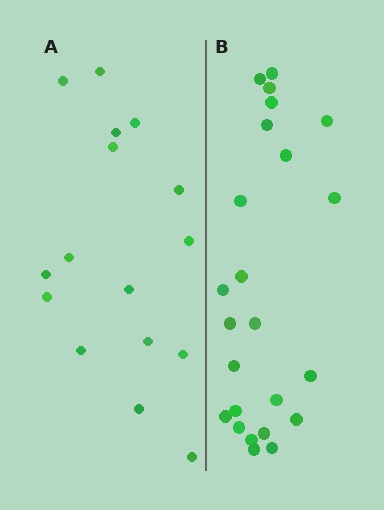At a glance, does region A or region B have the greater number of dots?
Region B (the right region) has more dots.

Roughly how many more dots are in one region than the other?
Region B has roughly 8 or so more dots than region A.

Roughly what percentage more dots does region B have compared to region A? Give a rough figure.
About 50% more.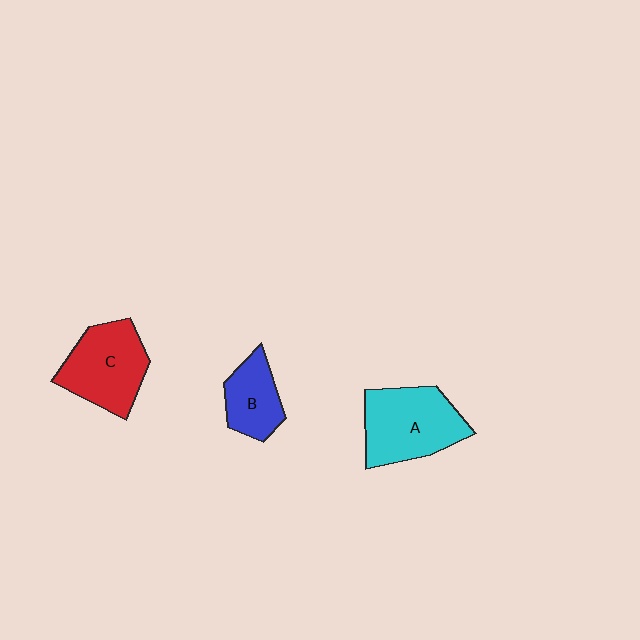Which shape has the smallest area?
Shape B (blue).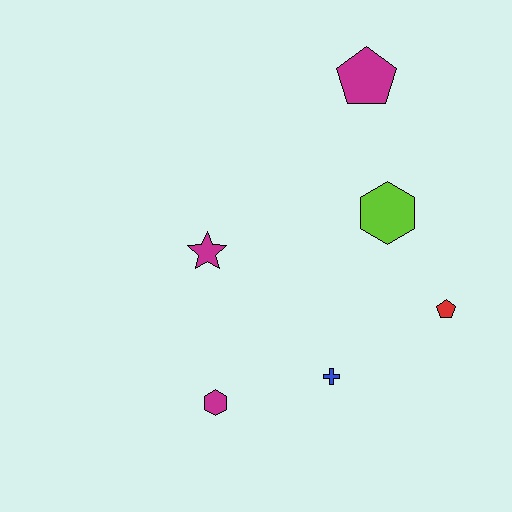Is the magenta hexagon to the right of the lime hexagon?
No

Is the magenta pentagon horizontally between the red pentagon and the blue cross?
Yes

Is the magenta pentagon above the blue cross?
Yes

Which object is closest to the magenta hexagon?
The blue cross is closest to the magenta hexagon.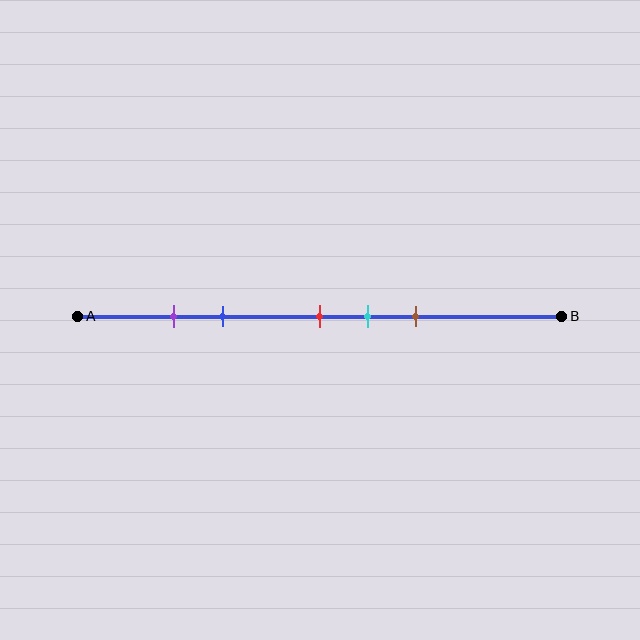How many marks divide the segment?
There are 5 marks dividing the segment.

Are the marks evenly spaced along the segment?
No, the marks are not evenly spaced.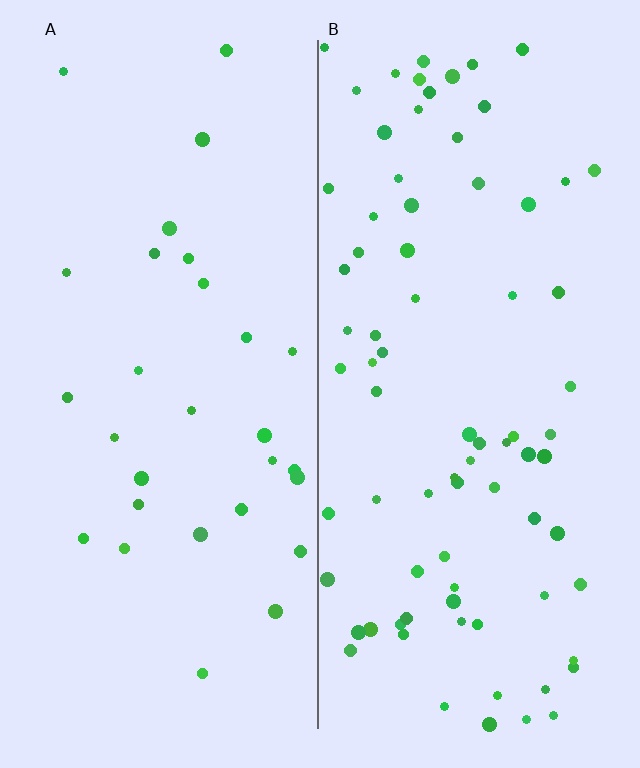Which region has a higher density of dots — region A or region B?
B (the right).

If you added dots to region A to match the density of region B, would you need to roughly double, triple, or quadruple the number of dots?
Approximately triple.